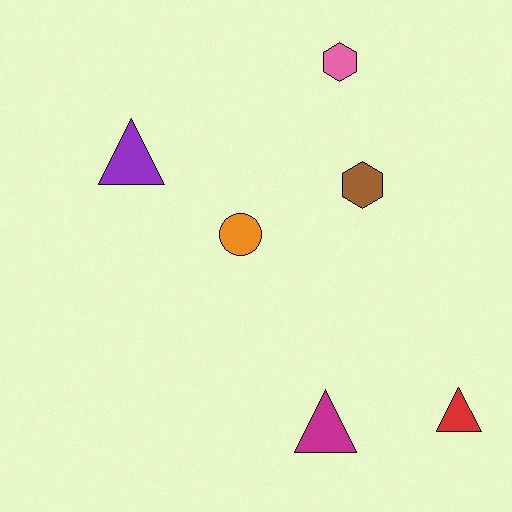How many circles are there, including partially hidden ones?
There is 1 circle.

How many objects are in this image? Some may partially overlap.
There are 6 objects.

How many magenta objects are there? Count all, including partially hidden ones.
There is 1 magenta object.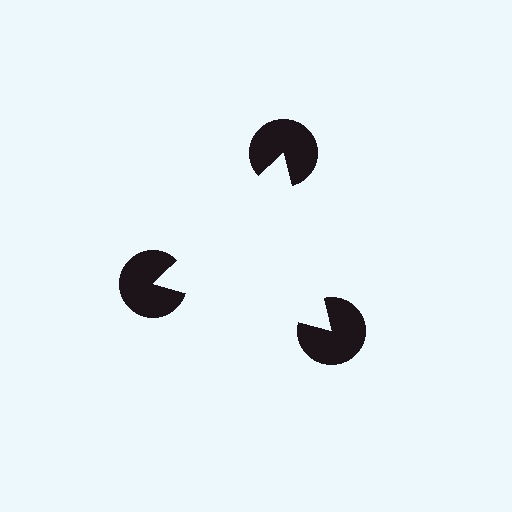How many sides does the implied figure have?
3 sides.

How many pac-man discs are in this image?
There are 3 — one at each vertex of the illusory triangle.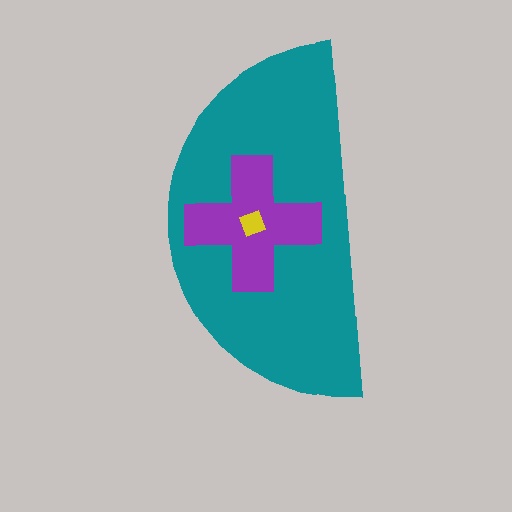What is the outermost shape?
The teal semicircle.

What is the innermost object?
The yellow diamond.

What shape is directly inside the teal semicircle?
The purple cross.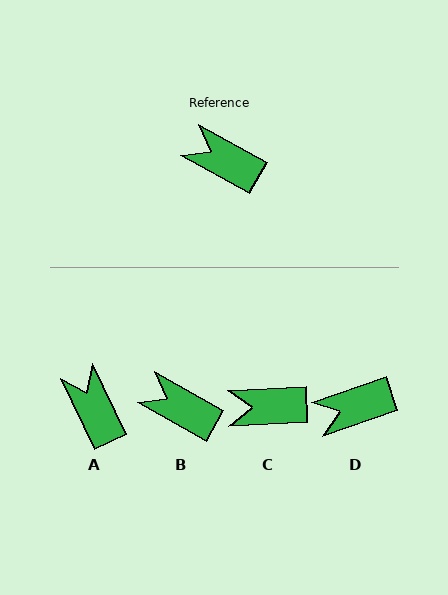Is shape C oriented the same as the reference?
No, it is off by about 32 degrees.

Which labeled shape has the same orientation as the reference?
B.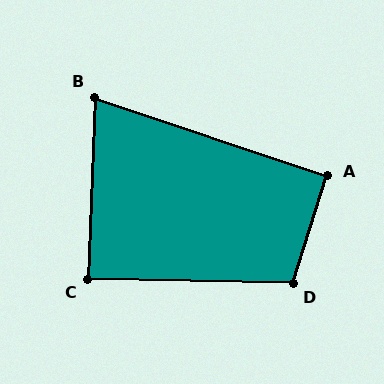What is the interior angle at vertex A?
Approximately 91 degrees (approximately right).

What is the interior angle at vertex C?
Approximately 89 degrees (approximately right).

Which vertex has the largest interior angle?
D, at approximately 106 degrees.